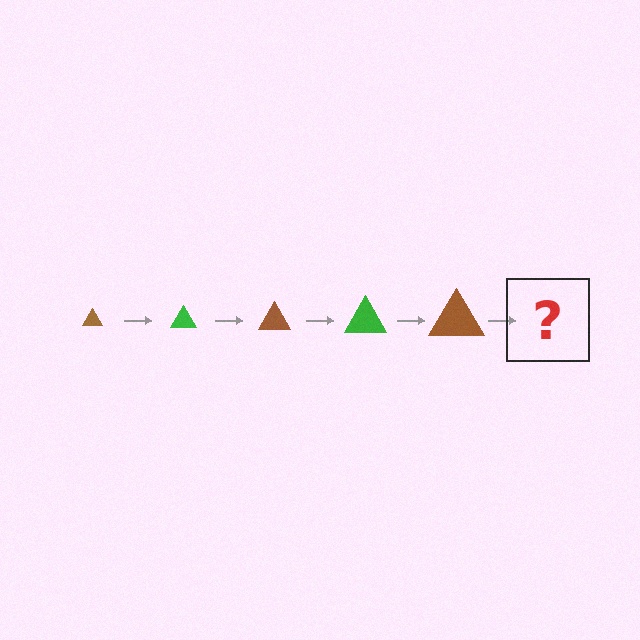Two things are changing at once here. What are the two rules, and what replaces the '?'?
The two rules are that the triangle grows larger each step and the color cycles through brown and green. The '?' should be a green triangle, larger than the previous one.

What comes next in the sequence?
The next element should be a green triangle, larger than the previous one.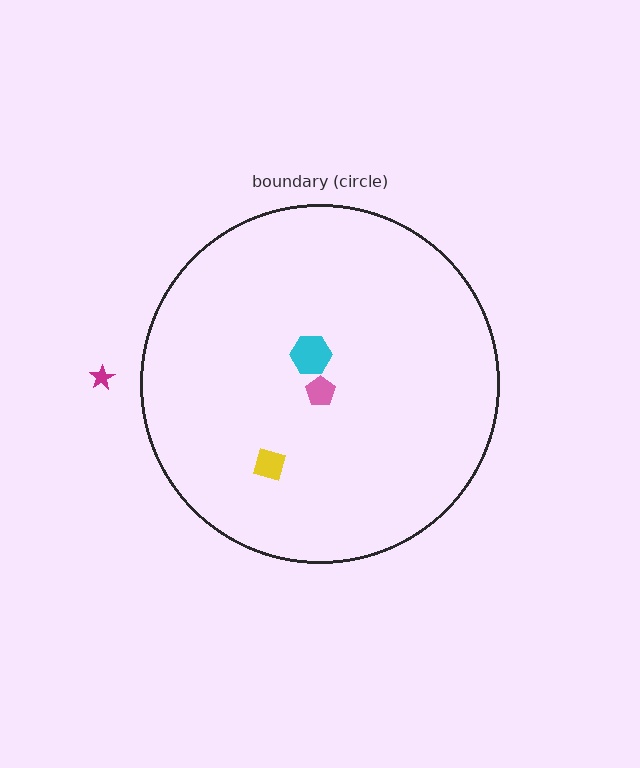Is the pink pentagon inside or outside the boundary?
Inside.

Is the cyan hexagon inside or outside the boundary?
Inside.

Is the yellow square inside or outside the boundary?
Inside.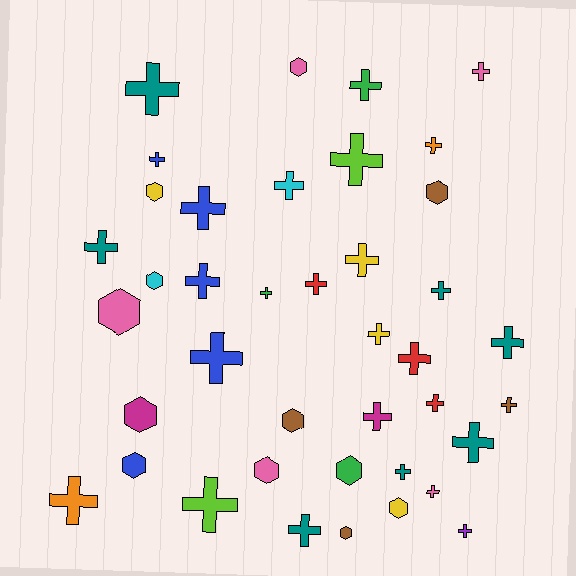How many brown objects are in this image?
There are 4 brown objects.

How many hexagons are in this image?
There are 12 hexagons.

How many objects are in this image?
There are 40 objects.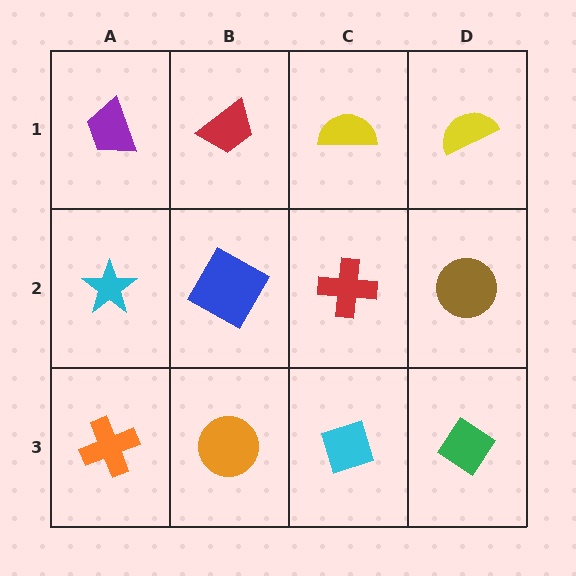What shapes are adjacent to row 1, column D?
A brown circle (row 2, column D), a yellow semicircle (row 1, column C).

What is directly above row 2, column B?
A red trapezoid.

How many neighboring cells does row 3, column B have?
3.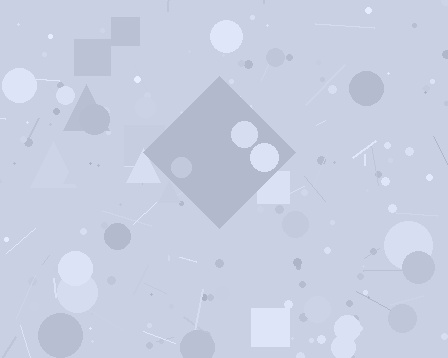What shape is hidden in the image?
A diamond is hidden in the image.